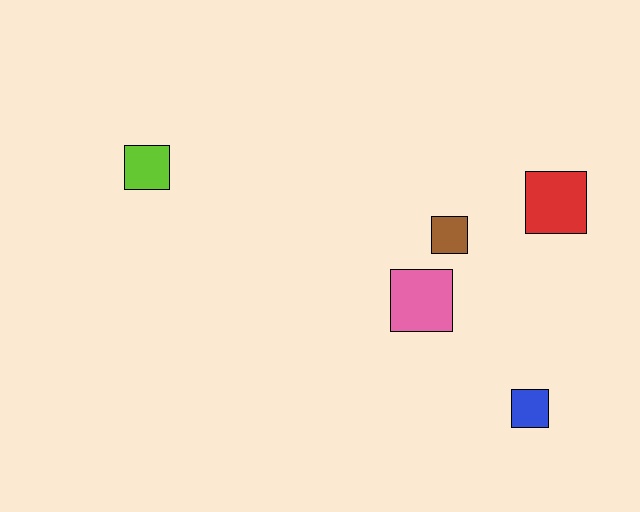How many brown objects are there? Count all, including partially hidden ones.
There is 1 brown object.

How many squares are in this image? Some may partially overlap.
There are 5 squares.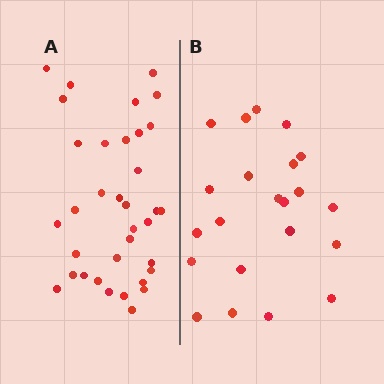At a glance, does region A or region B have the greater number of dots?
Region A (the left region) has more dots.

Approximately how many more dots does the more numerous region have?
Region A has approximately 15 more dots than region B.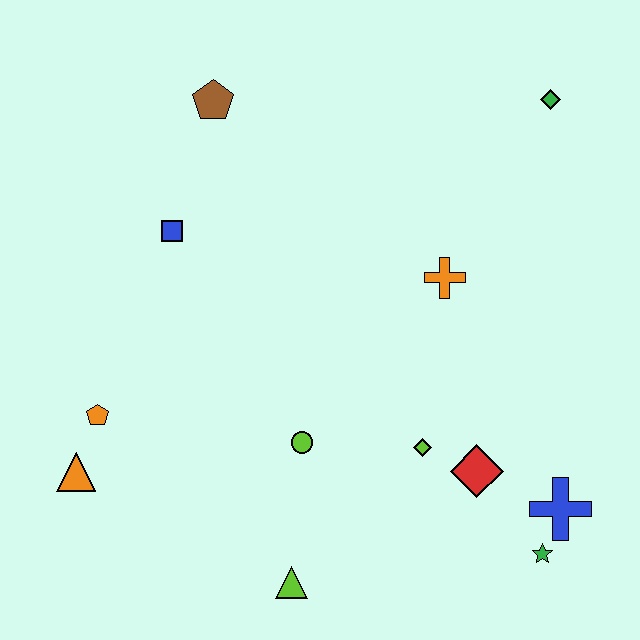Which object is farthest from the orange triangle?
The green diamond is farthest from the orange triangle.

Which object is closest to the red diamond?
The lime diamond is closest to the red diamond.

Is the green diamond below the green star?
No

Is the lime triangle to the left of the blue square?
No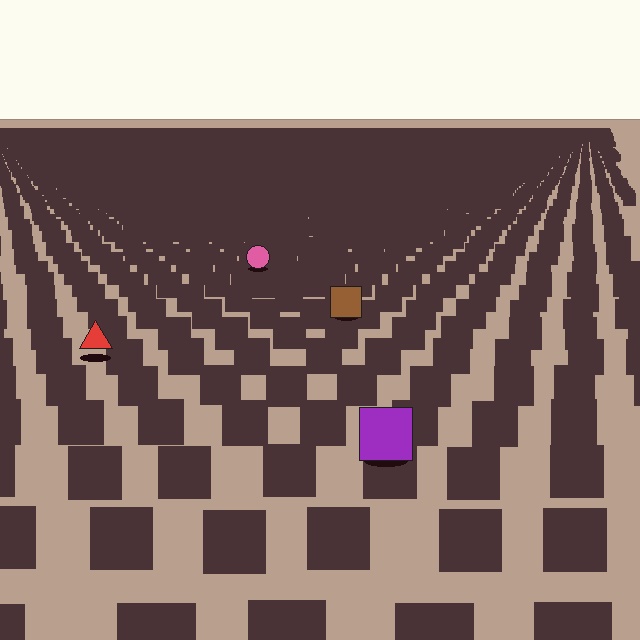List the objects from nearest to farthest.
From nearest to farthest: the purple square, the red triangle, the brown square, the pink circle.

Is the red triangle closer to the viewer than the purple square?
No. The purple square is closer — you can tell from the texture gradient: the ground texture is coarser near it.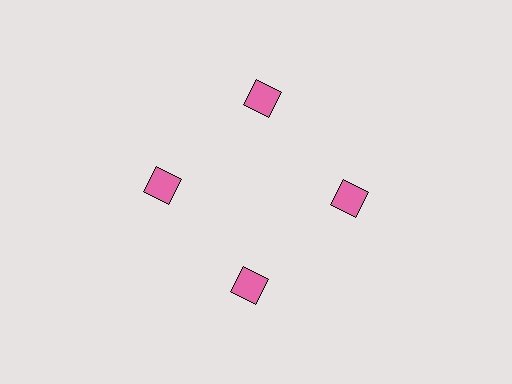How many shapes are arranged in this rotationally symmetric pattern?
There are 4 shapes, arranged in 4 groups of 1.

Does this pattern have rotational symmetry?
Yes, this pattern has 4-fold rotational symmetry. It looks the same after rotating 90 degrees around the center.